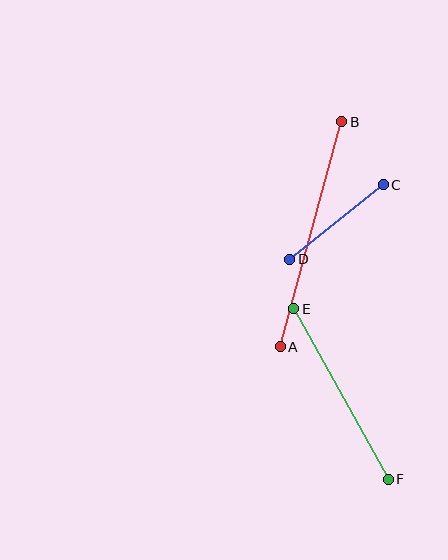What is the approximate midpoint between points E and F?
The midpoint is at approximately (341, 394) pixels.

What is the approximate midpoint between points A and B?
The midpoint is at approximately (311, 234) pixels.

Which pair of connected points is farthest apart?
Points A and B are farthest apart.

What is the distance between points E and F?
The distance is approximately 195 pixels.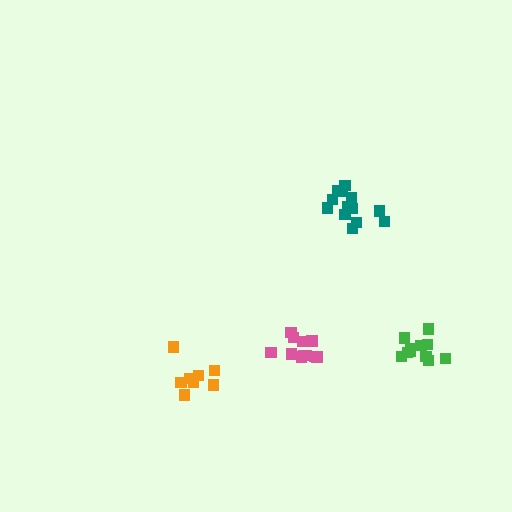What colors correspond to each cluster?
The clusters are colored: pink, green, orange, teal.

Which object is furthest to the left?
The orange cluster is leftmost.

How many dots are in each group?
Group 1: 11 dots, Group 2: 11 dots, Group 3: 8 dots, Group 4: 13 dots (43 total).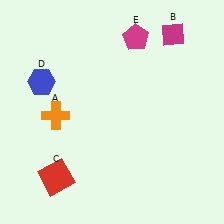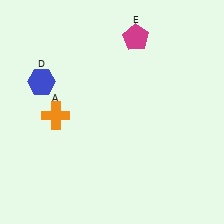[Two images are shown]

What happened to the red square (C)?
The red square (C) was removed in Image 2. It was in the bottom-left area of Image 1.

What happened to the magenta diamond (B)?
The magenta diamond (B) was removed in Image 2. It was in the top-right area of Image 1.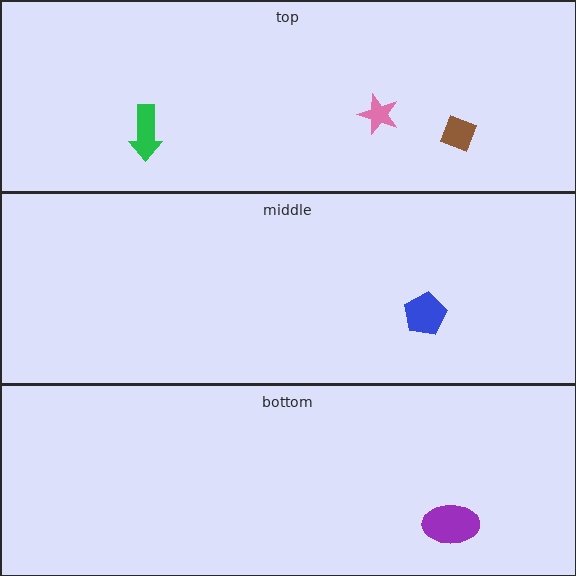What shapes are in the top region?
The pink star, the brown diamond, the green arrow.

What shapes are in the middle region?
The blue pentagon.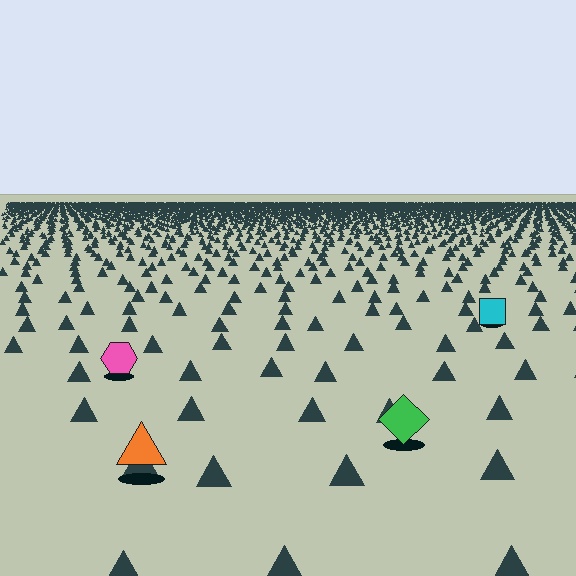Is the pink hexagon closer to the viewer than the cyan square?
Yes. The pink hexagon is closer — you can tell from the texture gradient: the ground texture is coarser near it.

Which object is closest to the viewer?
The orange triangle is closest. The texture marks near it are larger and more spread out.